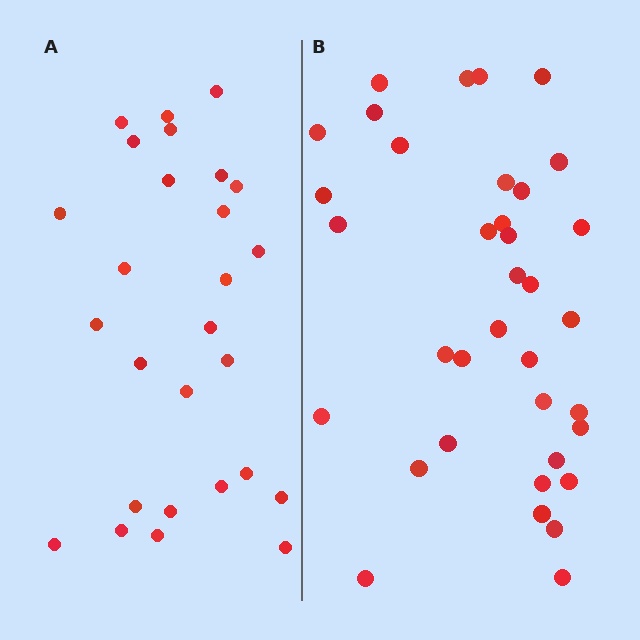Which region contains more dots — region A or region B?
Region B (the right region) has more dots.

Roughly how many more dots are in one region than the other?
Region B has roughly 8 or so more dots than region A.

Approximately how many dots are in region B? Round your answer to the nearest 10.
About 40 dots. (The exact count is 36, which rounds to 40.)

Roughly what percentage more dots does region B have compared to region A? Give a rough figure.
About 35% more.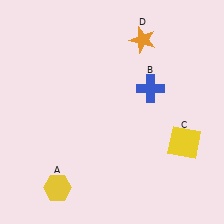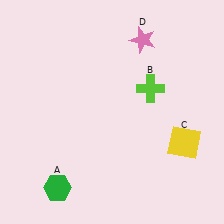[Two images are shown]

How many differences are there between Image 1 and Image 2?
There are 3 differences between the two images.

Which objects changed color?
A changed from yellow to green. B changed from blue to lime. D changed from orange to pink.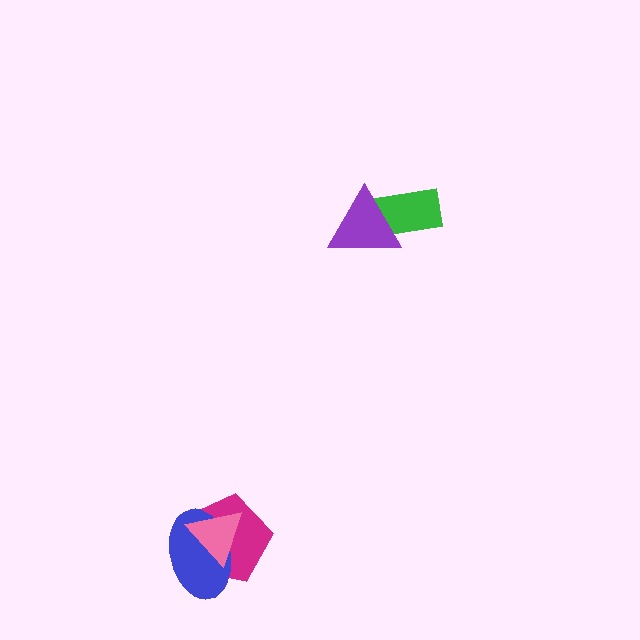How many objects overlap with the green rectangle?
1 object overlaps with the green rectangle.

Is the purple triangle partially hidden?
No, no other shape covers it.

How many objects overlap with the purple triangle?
1 object overlaps with the purple triangle.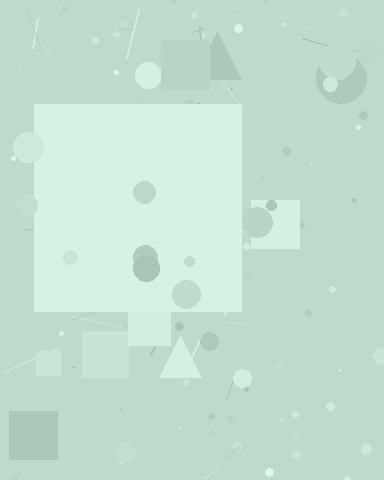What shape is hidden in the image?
A square is hidden in the image.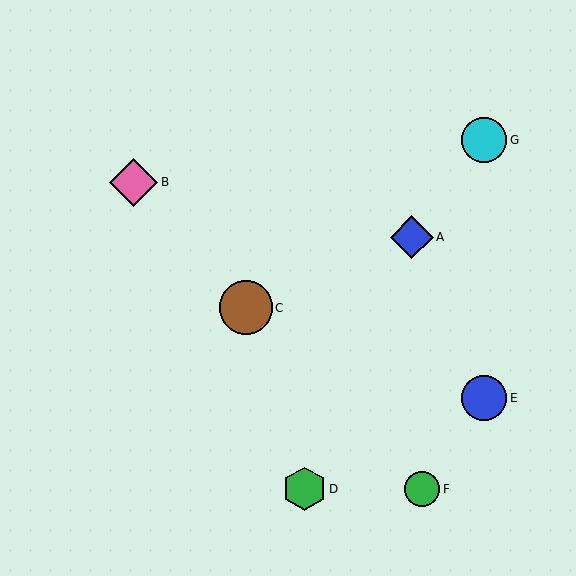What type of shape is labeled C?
Shape C is a brown circle.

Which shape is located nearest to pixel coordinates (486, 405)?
The blue circle (labeled E) at (484, 398) is nearest to that location.